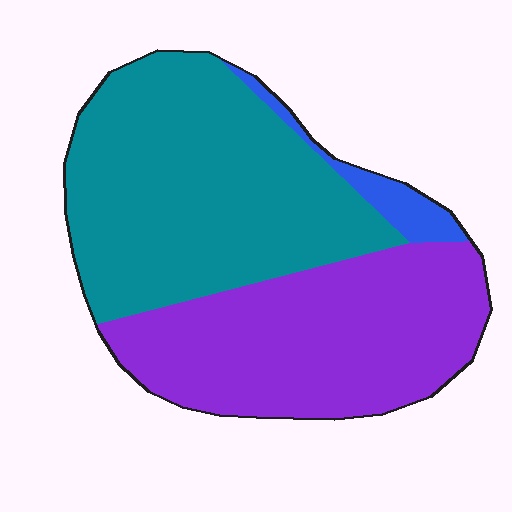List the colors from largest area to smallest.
From largest to smallest: teal, purple, blue.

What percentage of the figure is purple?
Purple covers roughly 45% of the figure.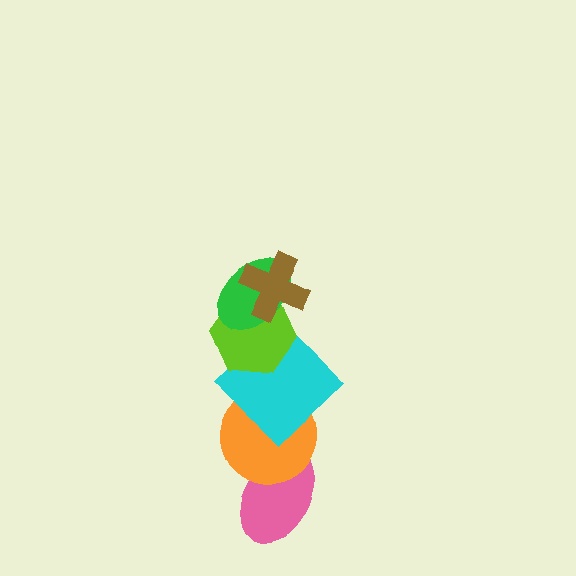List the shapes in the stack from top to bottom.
From top to bottom: the brown cross, the green ellipse, the lime hexagon, the cyan diamond, the orange circle, the pink ellipse.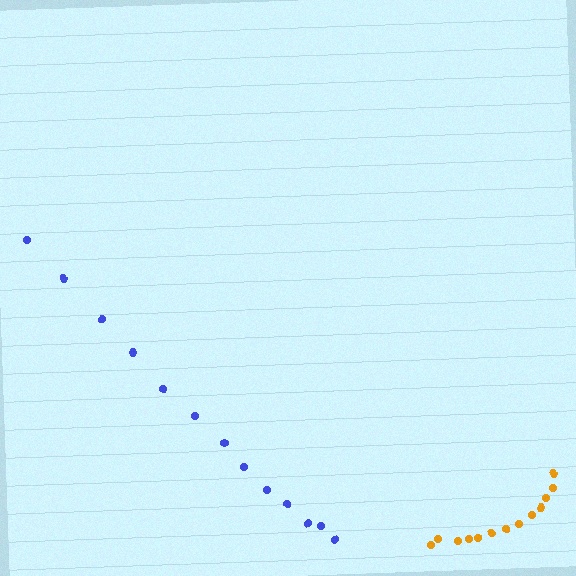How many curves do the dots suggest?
There are 2 distinct paths.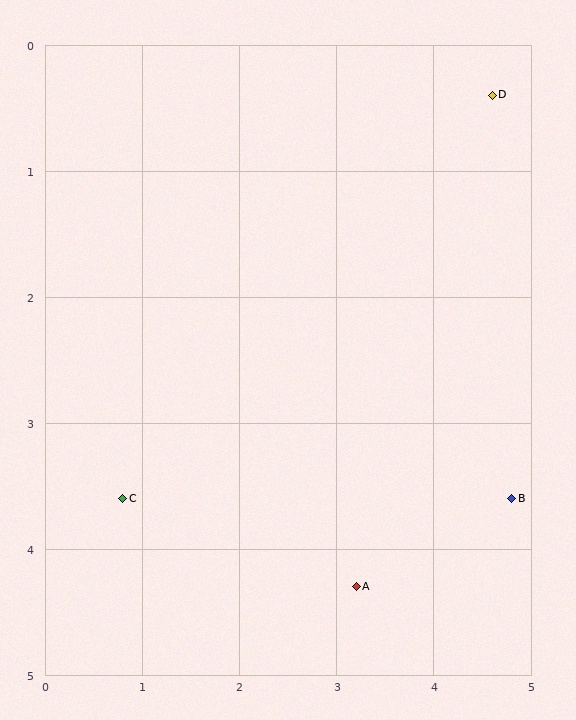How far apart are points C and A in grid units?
Points C and A are about 2.5 grid units apart.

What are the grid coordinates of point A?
Point A is at approximately (3.2, 4.3).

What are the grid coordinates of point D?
Point D is at approximately (4.6, 0.4).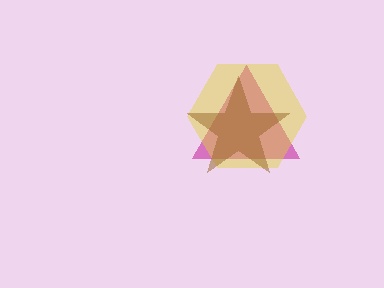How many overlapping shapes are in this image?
There are 3 overlapping shapes in the image.